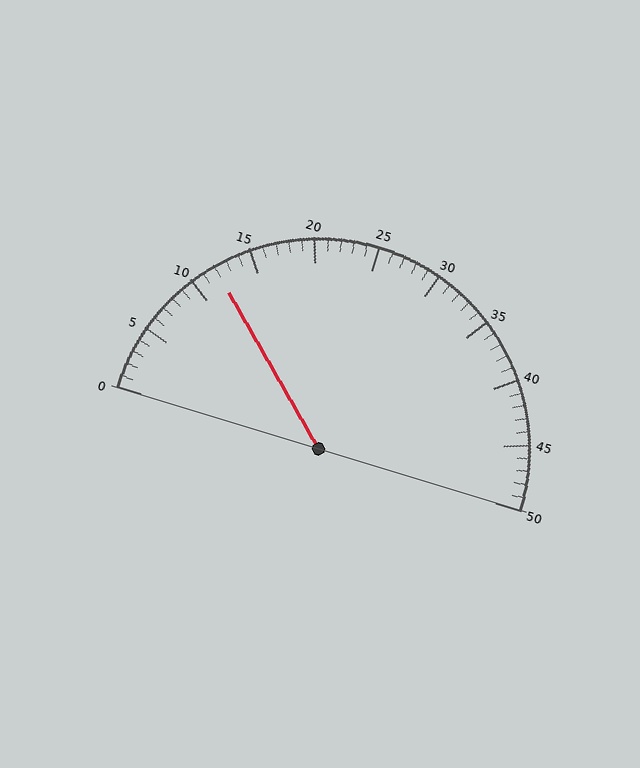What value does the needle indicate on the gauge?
The needle indicates approximately 12.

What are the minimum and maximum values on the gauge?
The gauge ranges from 0 to 50.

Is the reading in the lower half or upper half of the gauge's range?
The reading is in the lower half of the range (0 to 50).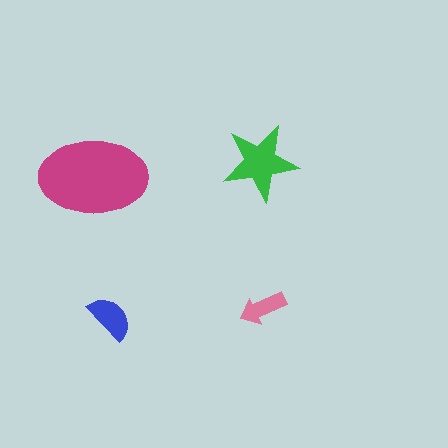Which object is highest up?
The green star is topmost.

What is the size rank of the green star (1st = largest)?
2nd.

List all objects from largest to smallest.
The magenta ellipse, the green star, the blue semicircle, the pink arrow.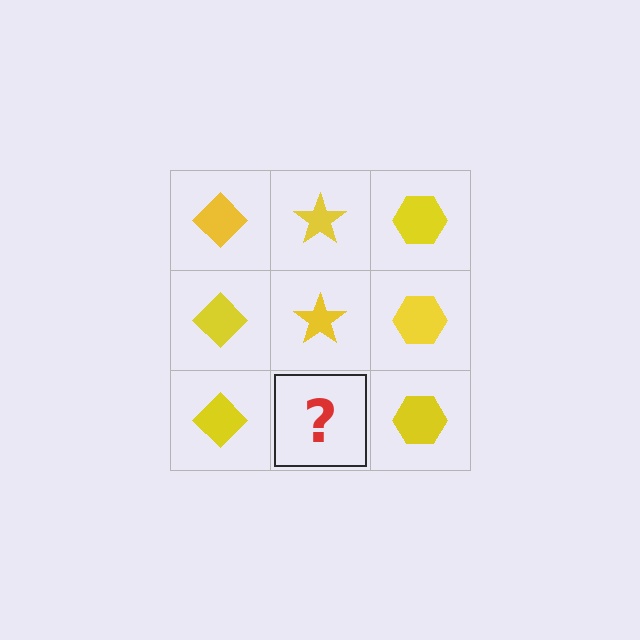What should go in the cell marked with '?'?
The missing cell should contain a yellow star.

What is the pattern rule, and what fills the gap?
The rule is that each column has a consistent shape. The gap should be filled with a yellow star.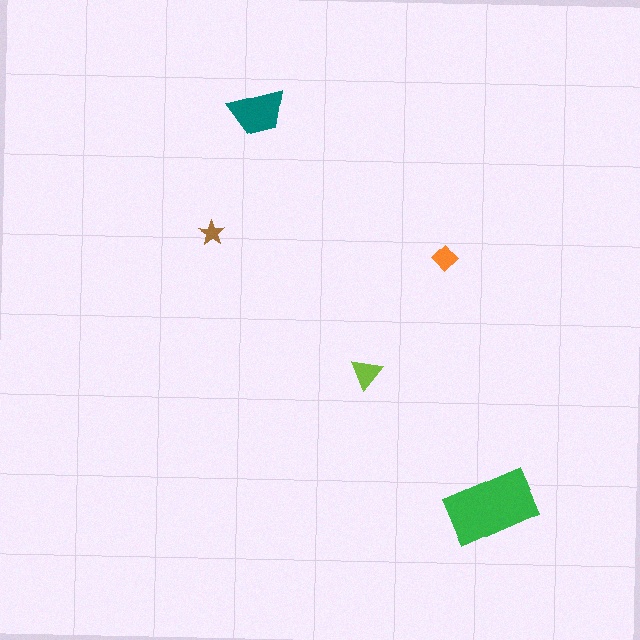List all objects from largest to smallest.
The green rectangle, the teal trapezoid, the lime triangle, the orange diamond, the brown star.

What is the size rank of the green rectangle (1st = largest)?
1st.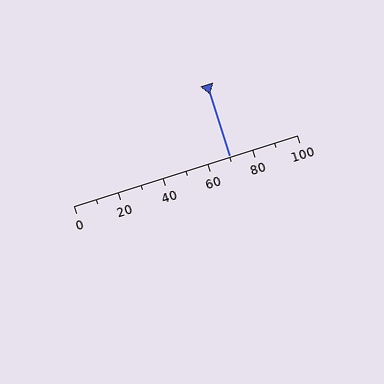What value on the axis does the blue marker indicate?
The marker indicates approximately 70.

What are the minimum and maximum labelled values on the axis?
The axis runs from 0 to 100.